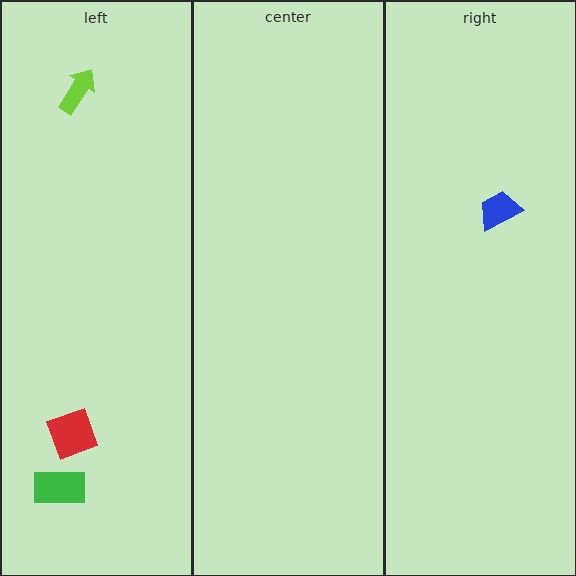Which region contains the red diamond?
The left region.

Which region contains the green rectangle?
The left region.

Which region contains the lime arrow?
The left region.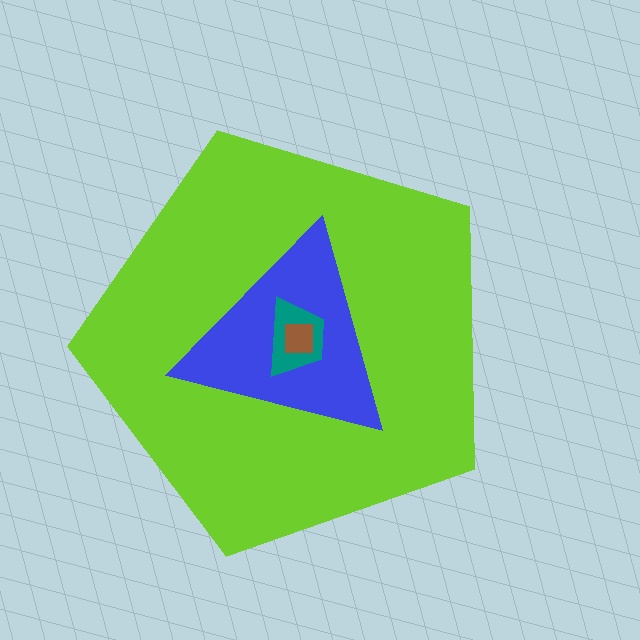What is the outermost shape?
The lime pentagon.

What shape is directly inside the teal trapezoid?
The brown square.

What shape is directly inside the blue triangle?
The teal trapezoid.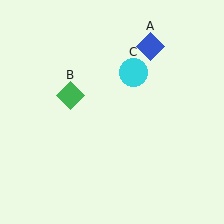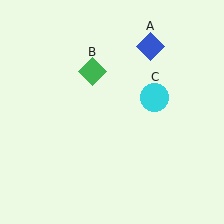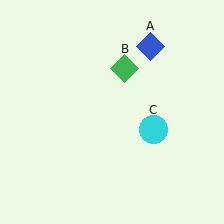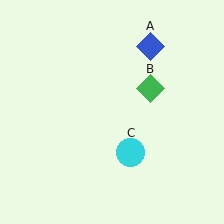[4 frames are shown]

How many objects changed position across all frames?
2 objects changed position: green diamond (object B), cyan circle (object C).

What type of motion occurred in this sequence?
The green diamond (object B), cyan circle (object C) rotated clockwise around the center of the scene.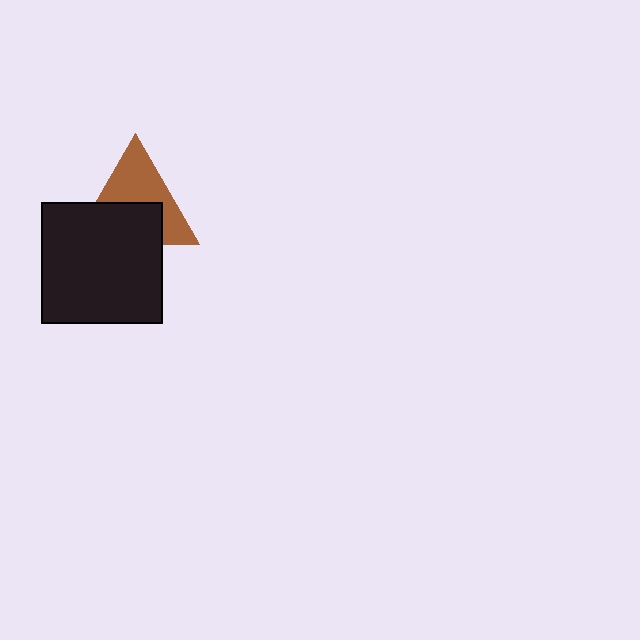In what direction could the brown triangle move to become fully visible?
The brown triangle could move up. That would shift it out from behind the black square entirely.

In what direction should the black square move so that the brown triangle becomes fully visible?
The black square should move down. That is the shortest direction to clear the overlap and leave the brown triangle fully visible.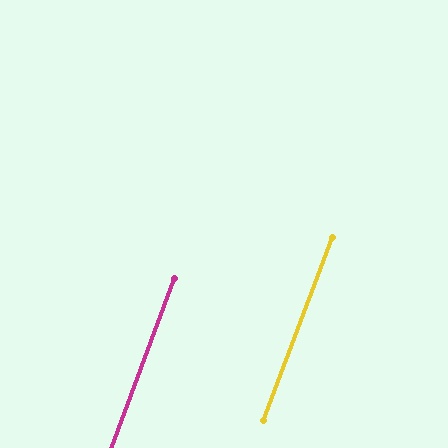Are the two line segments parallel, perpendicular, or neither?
Parallel — their directions differ by only 0.3°.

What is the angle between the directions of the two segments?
Approximately 0 degrees.